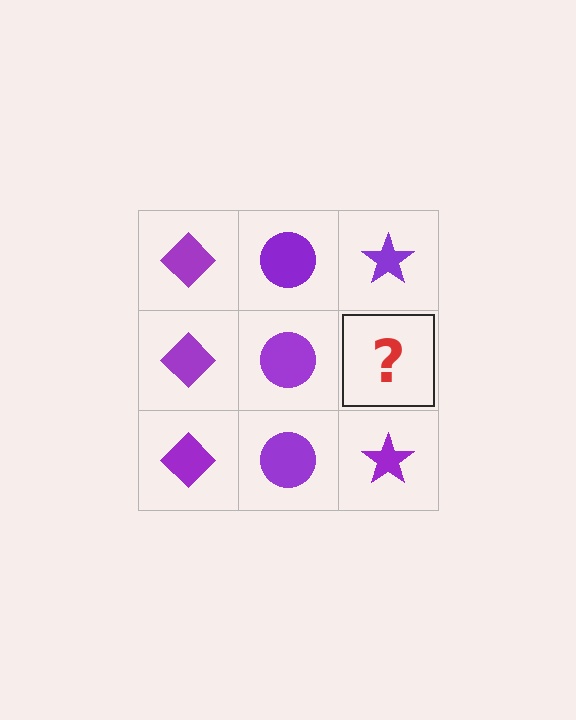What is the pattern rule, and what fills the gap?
The rule is that each column has a consistent shape. The gap should be filled with a purple star.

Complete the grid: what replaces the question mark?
The question mark should be replaced with a purple star.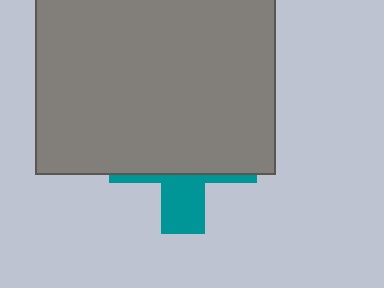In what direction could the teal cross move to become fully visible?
The teal cross could move down. That would shift it out from behind the gray square entirely.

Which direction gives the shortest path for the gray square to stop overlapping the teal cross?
Moving up gives the shortest separation.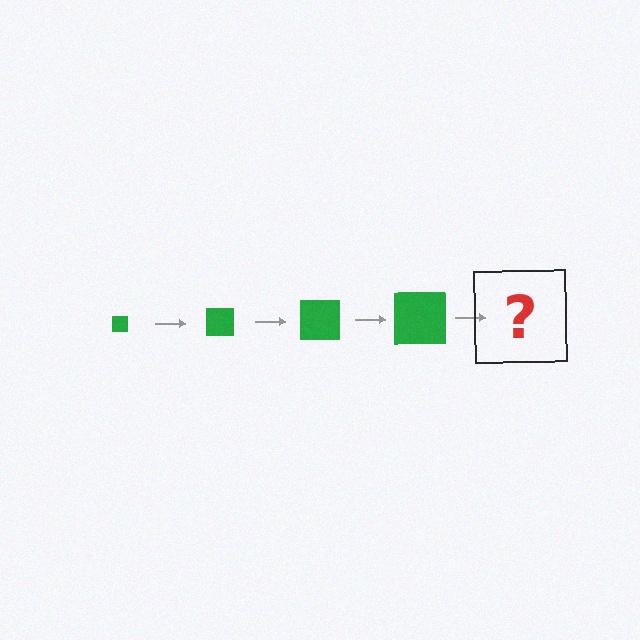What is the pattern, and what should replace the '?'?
The pattern is that the square gets progressively larger each step. The '?' should be a green square, larger than the previous one.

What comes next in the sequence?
The next element should be a green square, larger than the previous one.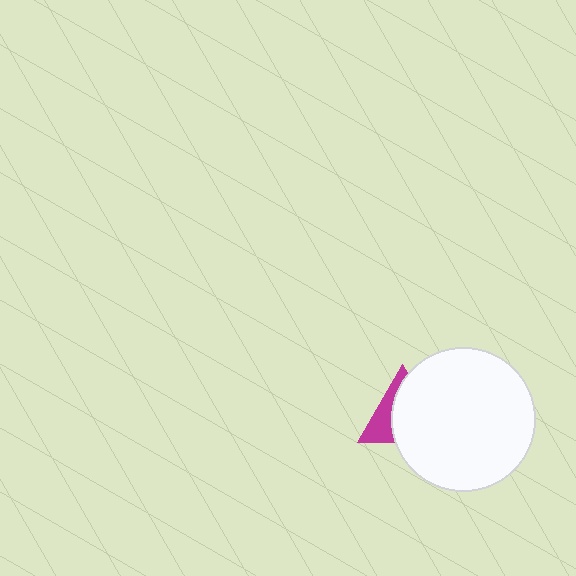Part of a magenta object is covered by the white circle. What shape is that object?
It is a triangle.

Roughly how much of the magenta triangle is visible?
A small part of it is visible (roughly 36%).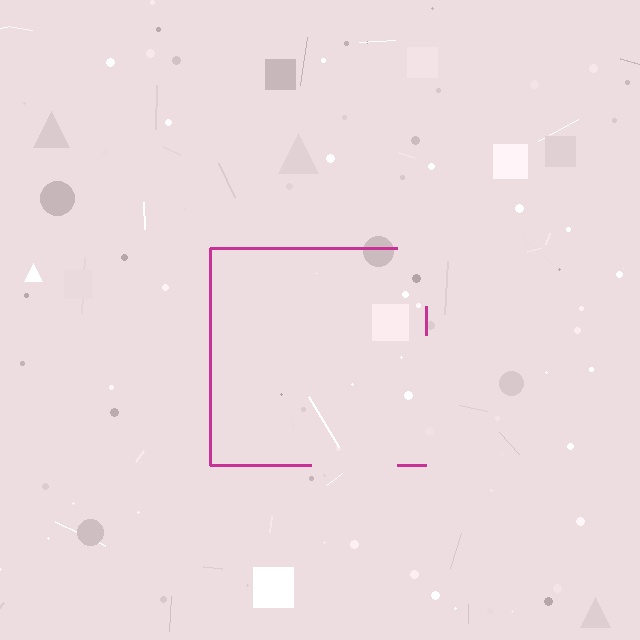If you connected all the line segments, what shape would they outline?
They would outline a square.